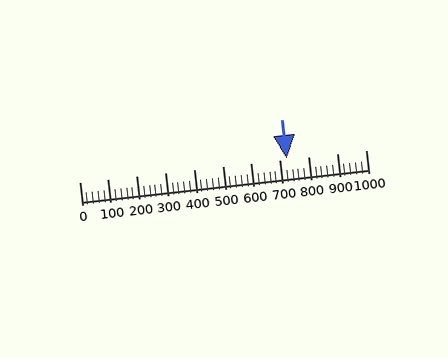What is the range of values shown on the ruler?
The ruler shows values from 0 to 1000.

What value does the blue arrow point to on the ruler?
The blue arrow points to approximately 722.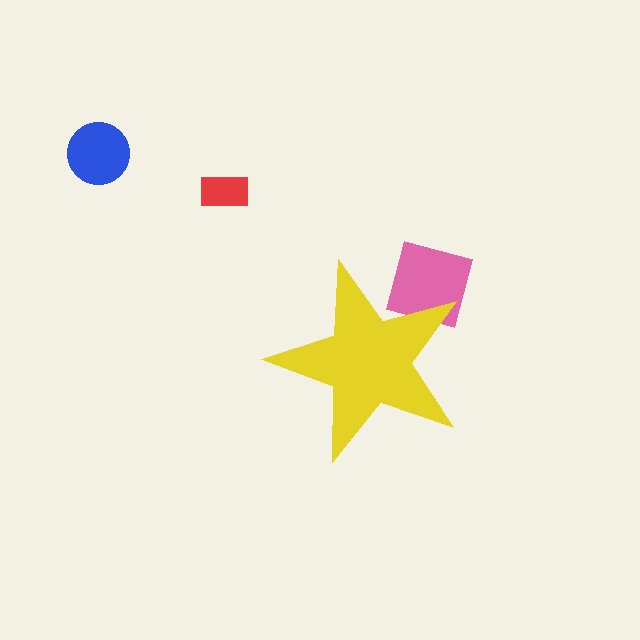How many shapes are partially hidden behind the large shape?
1 shape is partially hidden.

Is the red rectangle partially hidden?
No, the red rectangle is fully visible.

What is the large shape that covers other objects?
A yellow star.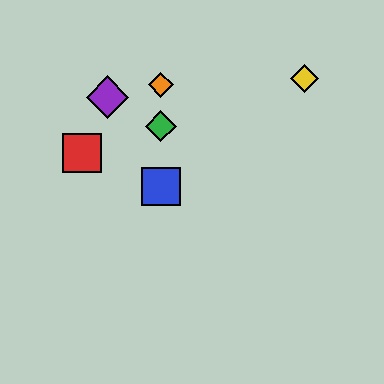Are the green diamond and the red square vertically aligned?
No, the green diamond is at x≈161 and the red square is at x≈82.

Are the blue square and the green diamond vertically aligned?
Yes, both are at x≈161.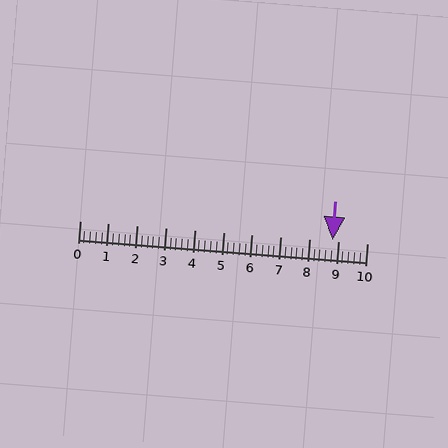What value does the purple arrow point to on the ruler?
The purple arrow points to approximately 8.8.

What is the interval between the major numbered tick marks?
The major tick marks are spaced 1 units apart.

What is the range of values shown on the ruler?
The ruler shows values from 0 to 10.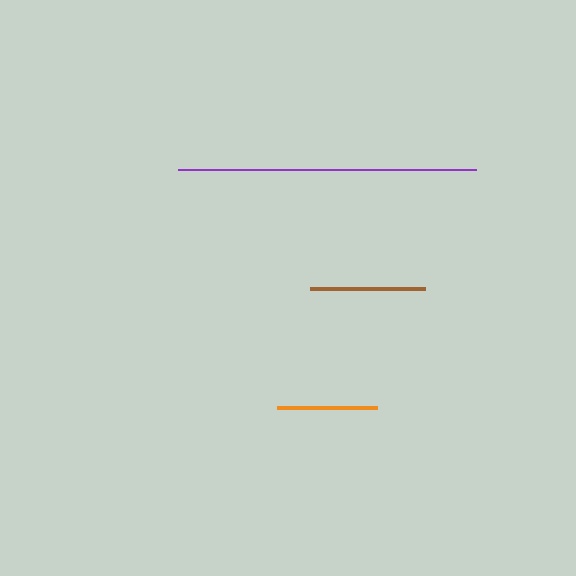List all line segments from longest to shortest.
From longest to shortest: purple, brown, orange.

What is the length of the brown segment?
The brown segment is approximately 115 pixels long.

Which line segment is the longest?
The purple line is the longest at approximately 298 pixels.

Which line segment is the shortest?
The orange line is the shortest at approximately 99 pixels.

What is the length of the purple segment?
The purple segment is approximately 298 pixels long.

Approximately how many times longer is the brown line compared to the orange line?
The brown line is approximately 1.2 times the length of the orange line.